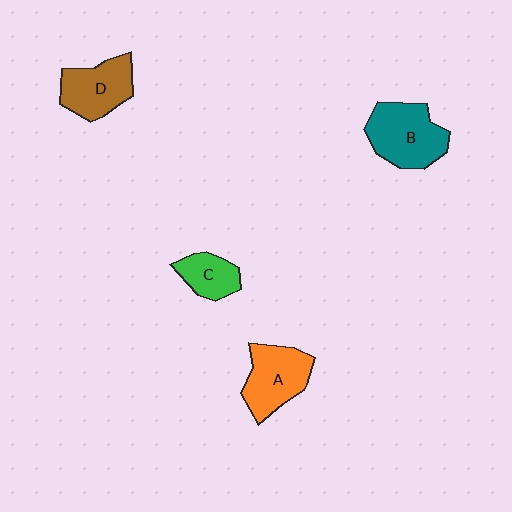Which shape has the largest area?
Shape B (teal).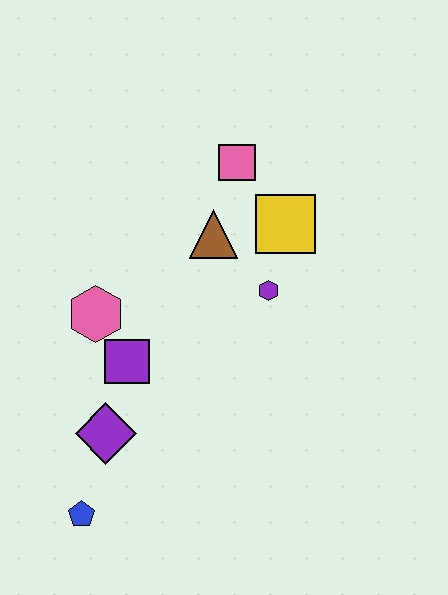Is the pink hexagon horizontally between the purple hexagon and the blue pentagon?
Yes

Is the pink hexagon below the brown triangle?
Yes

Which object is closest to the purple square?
The pink hexagon is closest to the purple square.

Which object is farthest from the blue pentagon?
The pink square is farthest from the blue pentagon.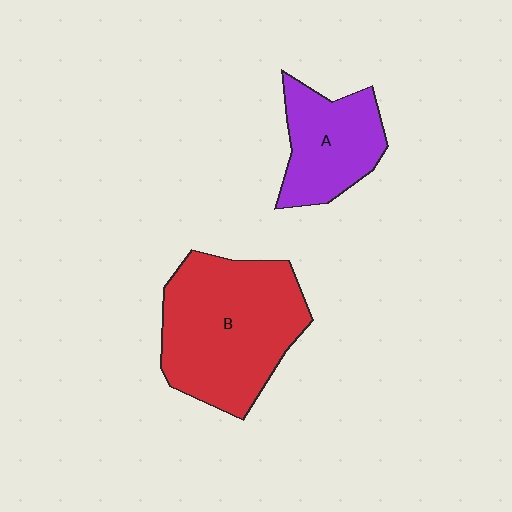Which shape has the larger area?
Shape B (red).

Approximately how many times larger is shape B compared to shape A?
Approximately 1.8 times.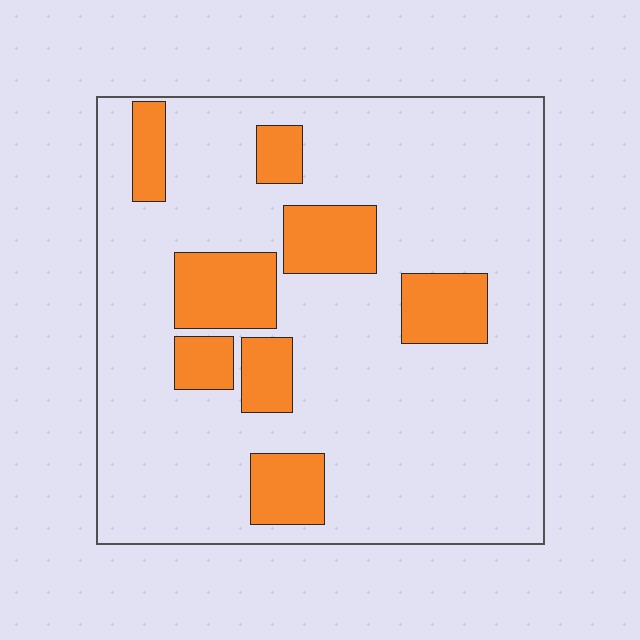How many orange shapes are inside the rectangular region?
8.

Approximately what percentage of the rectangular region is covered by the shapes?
Approximately 20%.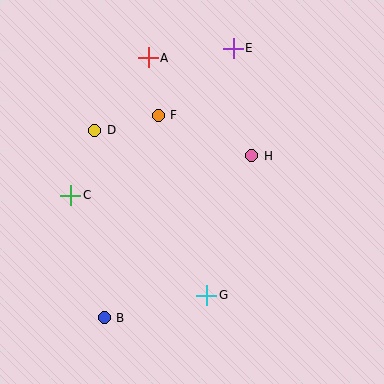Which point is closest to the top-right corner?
Point E is closest to the top-right corner.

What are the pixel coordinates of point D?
Point D is at (95, 130).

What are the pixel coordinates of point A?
Point A is at (148, 58).